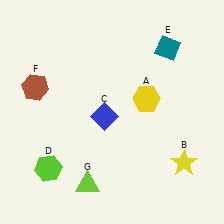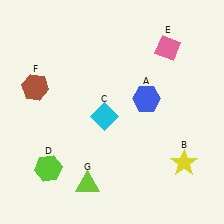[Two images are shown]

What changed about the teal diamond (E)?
In Image 1, E is teal. In Image 2, it changed to pink.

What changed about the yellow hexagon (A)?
In Image 1, A is yellow. In Image 2, it changed to blue.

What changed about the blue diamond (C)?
In Image 1, C is blue. In Image 2, it changed to cyan.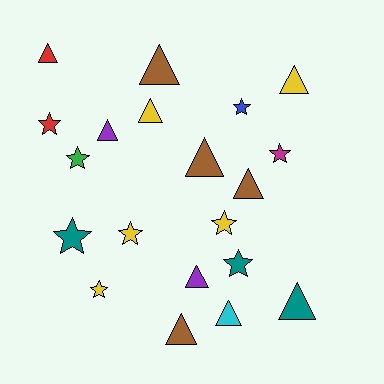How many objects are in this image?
There are 20 objects.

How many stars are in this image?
There are 9 stars.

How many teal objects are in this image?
There are 3 teal objects.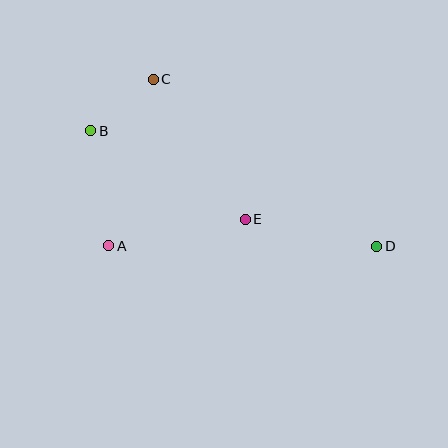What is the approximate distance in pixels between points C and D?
The distance between C and D is approximately 279 pixels.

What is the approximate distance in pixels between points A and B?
The distance between A and B is approximately 116 pixels.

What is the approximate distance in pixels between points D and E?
The distance between D and E is approximately 134 pixels.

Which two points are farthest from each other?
Points B and D are farthest from each other.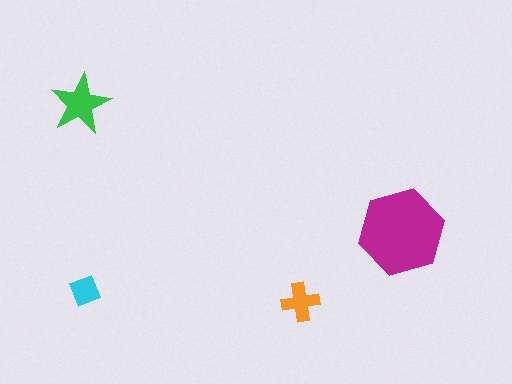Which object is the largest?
The magenta hexagon.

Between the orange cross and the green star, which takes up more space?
The green star.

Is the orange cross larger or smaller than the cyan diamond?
Larger.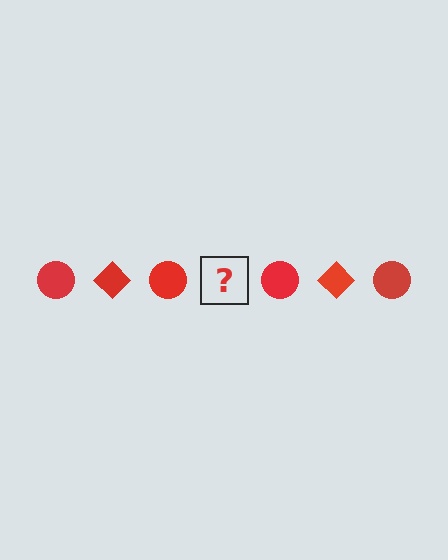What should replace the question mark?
The question mark should be replaced with a red diamond.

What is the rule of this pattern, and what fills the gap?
The rule is that the pattern cycles through circle, diamond shapes in red. The gap should be filled with a red diamond.